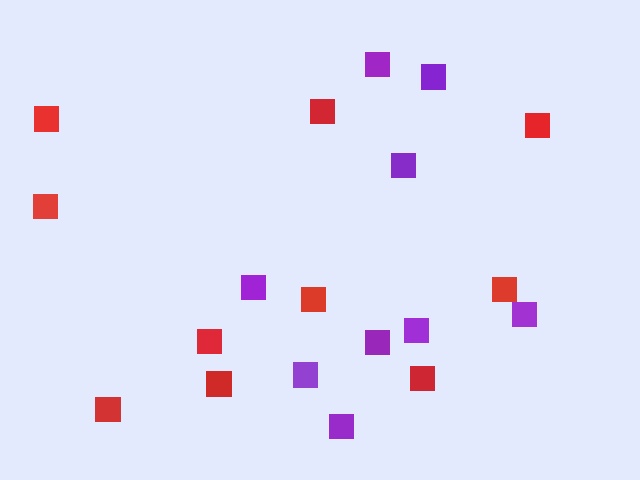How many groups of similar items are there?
There are 2 groups: one group of purple squares (9) and one group of red squares (10).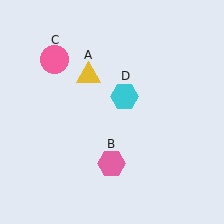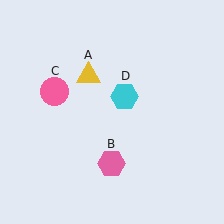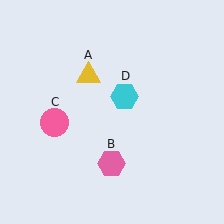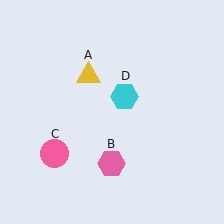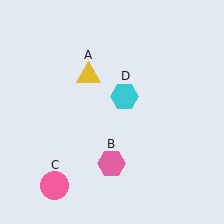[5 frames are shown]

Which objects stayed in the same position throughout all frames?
Yellow triangle (object A) and pink hexagon (object B) and cyan hexagon (object D) remained stationary.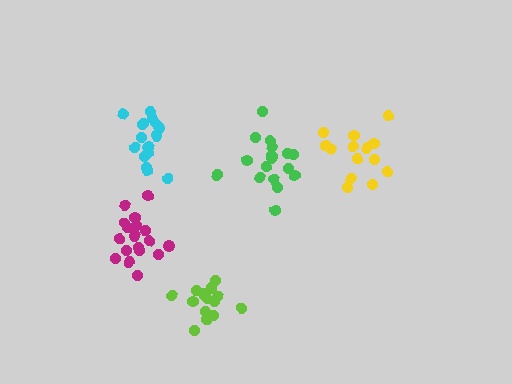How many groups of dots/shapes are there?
There are 5 groups.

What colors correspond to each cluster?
The clusters are colored: magenta, green, lime, yellow, cyan.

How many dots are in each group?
Group 1: 19 dots, Group 2: 18 dots, Group 3: 14 dots, Group 4: 14 dots, Group 5: 16 dots (81 total).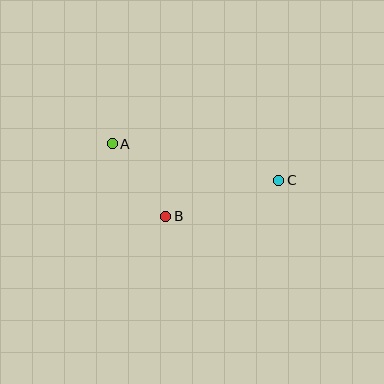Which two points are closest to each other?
Points A and B are closest to each other.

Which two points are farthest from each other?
Points A and C are farthest from each other.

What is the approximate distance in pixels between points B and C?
The distance between B and C is approximately 119 pixels.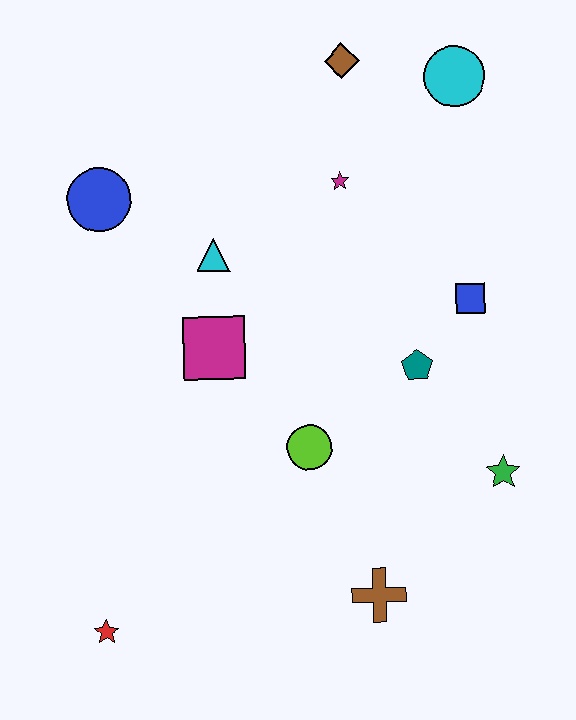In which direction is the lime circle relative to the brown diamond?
The lime circle is below the brown diamond.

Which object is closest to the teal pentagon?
The blue square is closest to the teal pentagon.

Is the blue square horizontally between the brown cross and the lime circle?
No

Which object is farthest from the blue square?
The red star is farthest from the blue square.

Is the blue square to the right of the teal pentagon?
Yes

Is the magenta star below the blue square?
No